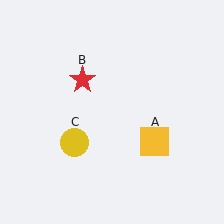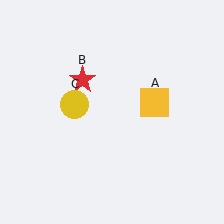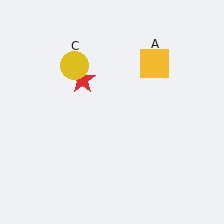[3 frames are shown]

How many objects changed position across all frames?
2 objects changed position: yellow square (object A), yellow circle (object C).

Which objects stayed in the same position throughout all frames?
Red star (object B) remained stationary.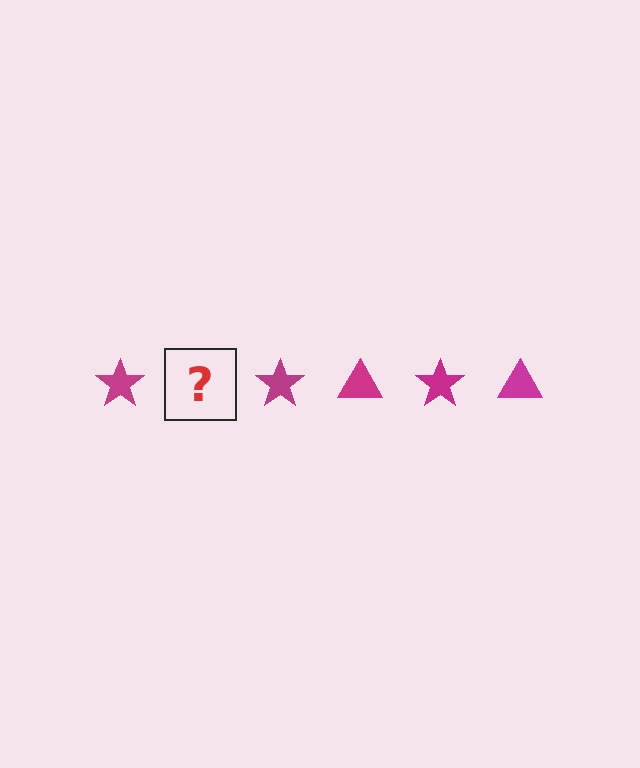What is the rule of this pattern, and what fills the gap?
The rule is that the pattern cycles through star, triangle shapes in magenta. The gap should be filled with a magenta triangle.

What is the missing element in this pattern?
The missing element is a magenta triangle.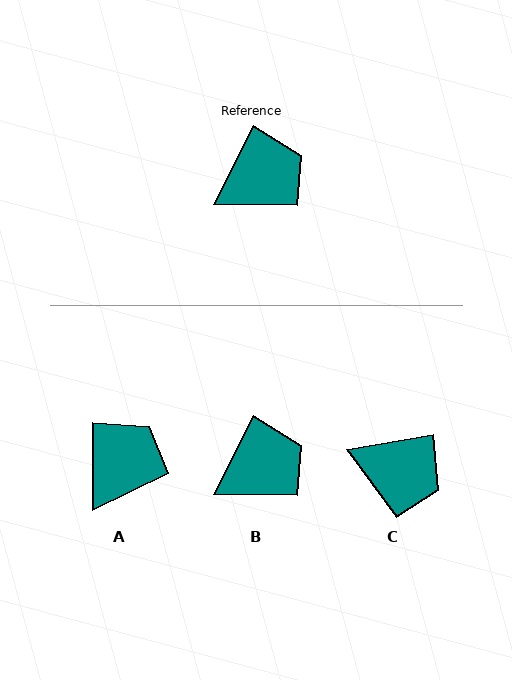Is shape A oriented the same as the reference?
No, it is off by about 27 degrees.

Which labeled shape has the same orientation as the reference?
B.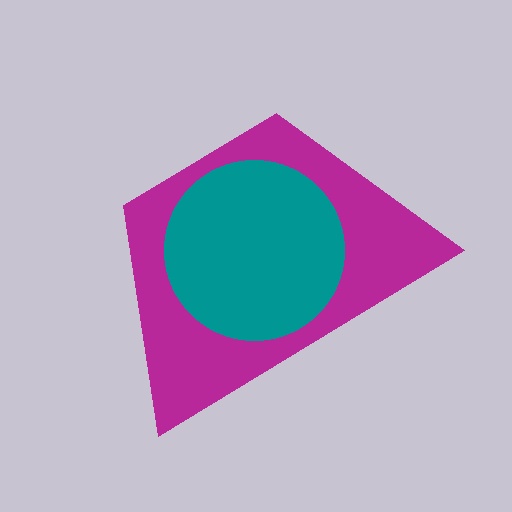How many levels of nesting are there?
2.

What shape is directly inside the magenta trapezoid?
The teal circle.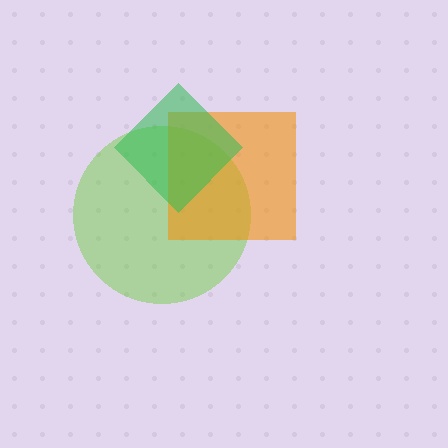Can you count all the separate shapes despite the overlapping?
Yes, there are 3 separate shapes.